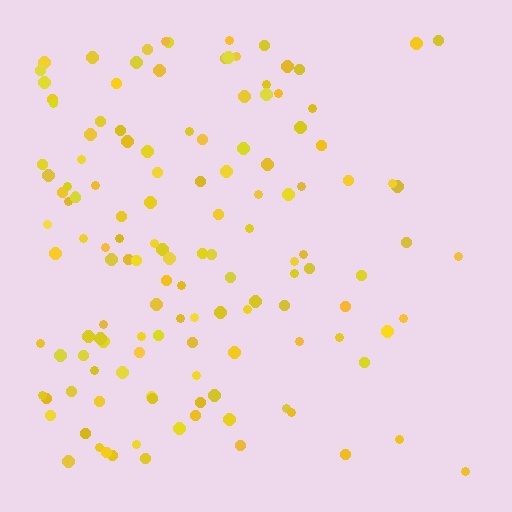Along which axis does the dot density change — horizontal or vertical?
Horizontal.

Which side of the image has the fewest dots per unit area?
The right.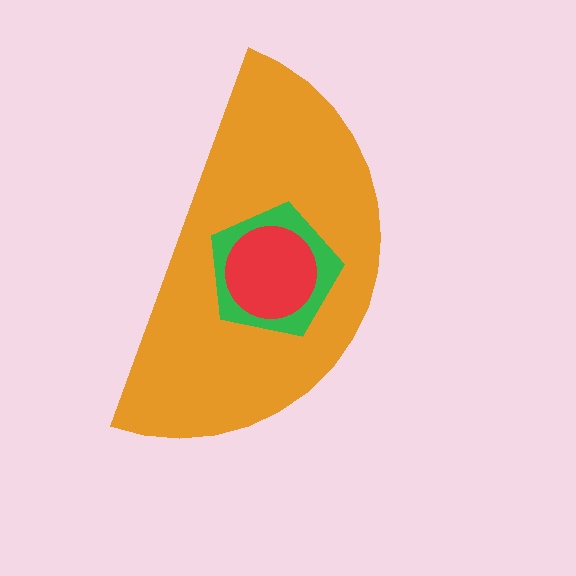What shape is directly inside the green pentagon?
The red circle.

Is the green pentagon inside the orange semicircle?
Yes.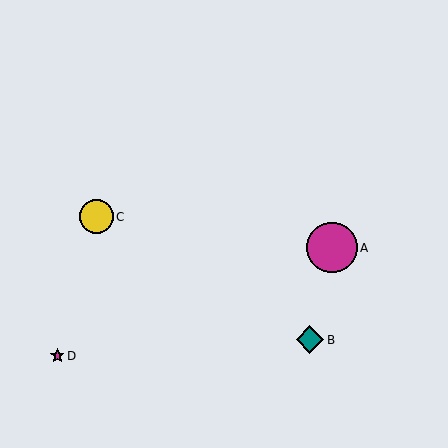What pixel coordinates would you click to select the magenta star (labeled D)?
Click at (57, 356) to select the magenta star D.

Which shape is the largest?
The magenta circle (labeled A) is the largest.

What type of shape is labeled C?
Shape C is a yellow circle.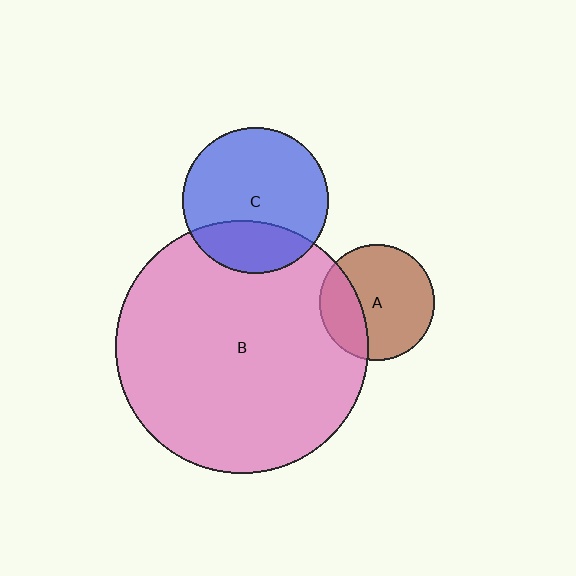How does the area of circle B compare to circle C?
Approximately 3.0 times.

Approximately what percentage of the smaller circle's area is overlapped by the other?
Approximately 30%.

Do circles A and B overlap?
Yes.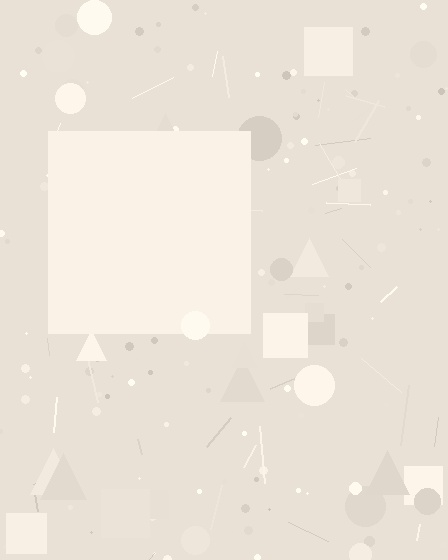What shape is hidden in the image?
A square is hidden in the image.